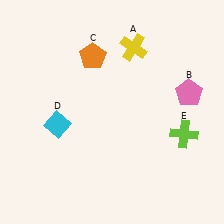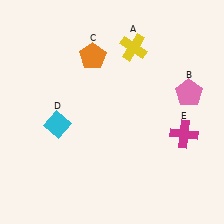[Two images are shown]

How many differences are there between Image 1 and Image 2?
There is 1 difference between the two images.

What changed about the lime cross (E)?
In Image 1, E is lime. In Image 2, it changed to magenta.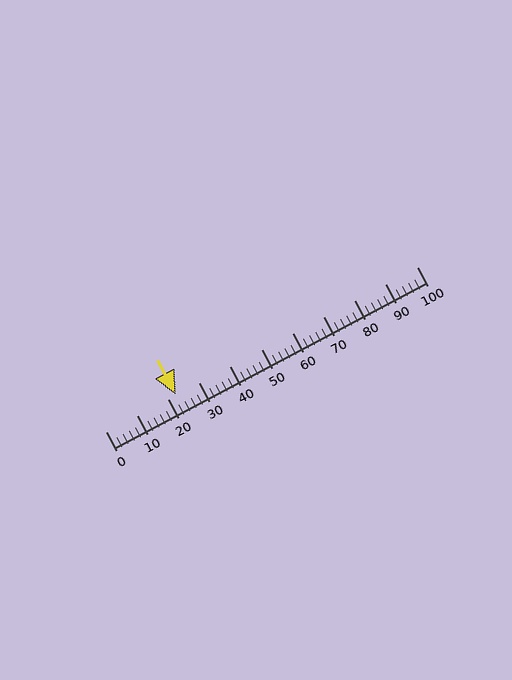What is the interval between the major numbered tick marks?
The major tick marks are spaced 10 units apart.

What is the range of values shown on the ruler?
The ruler shows values from 0 to 100.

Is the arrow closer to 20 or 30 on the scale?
The arrow is closer to 20.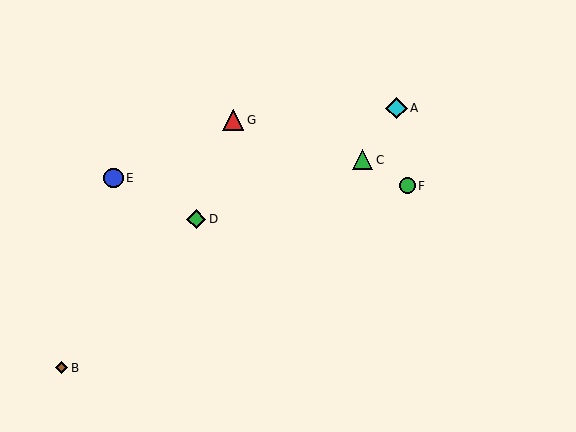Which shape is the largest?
The cyan diamond (labeled A) is the largest.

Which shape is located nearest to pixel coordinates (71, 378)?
The brown diamond (labeled B) at (62, 368) is nearest to that location.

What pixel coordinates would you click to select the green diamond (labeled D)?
Click at (196, 220) to select the green diamond D.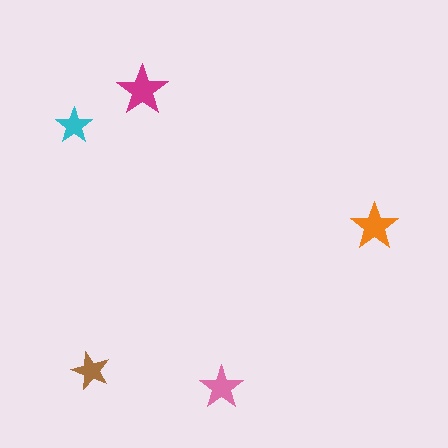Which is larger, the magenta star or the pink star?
The magenta one.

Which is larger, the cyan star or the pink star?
The pink one.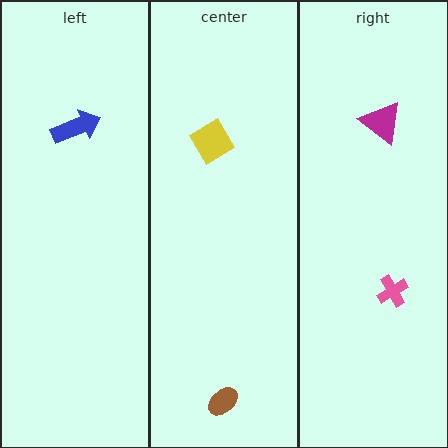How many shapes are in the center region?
2.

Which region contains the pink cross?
The right region.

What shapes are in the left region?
The blue arrow.